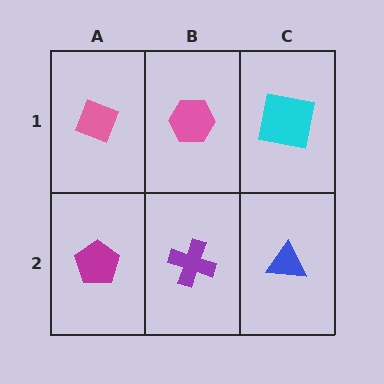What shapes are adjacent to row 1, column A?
A magenta pentagon (row 2, column A), a pink hexagon (row 1, column B).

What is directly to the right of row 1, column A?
A pink hexagon.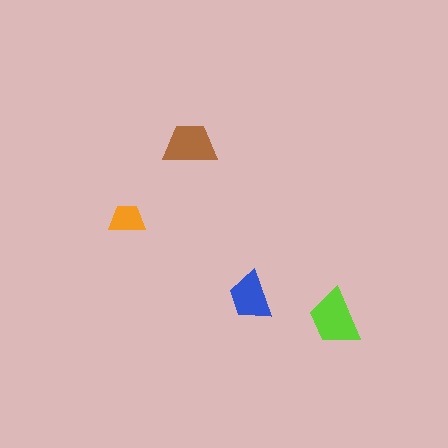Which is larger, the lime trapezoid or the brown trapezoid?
The lime one.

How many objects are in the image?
There are 4 objects in the image.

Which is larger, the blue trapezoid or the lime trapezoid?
The lime one.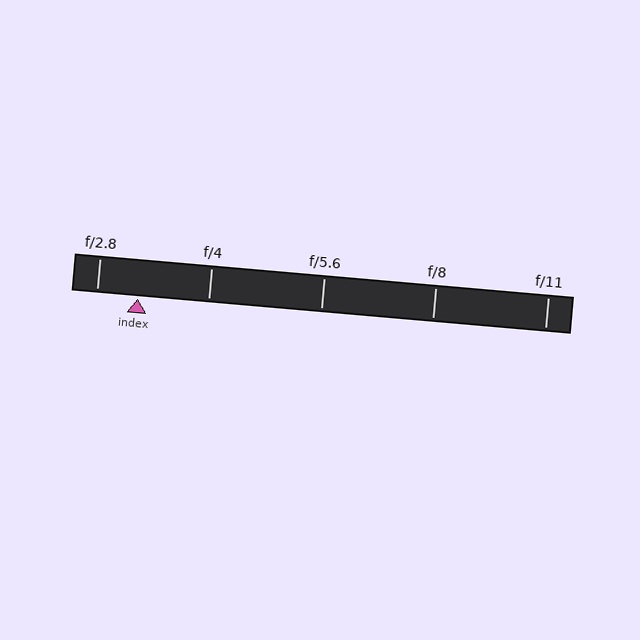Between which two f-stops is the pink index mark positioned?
The index mark is between f/2.8 and f/4.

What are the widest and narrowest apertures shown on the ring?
The widest aperture shown is f/2.8 and the narrowest is f/11.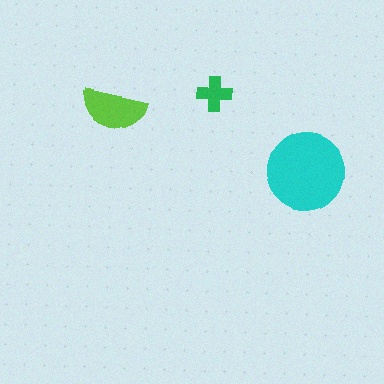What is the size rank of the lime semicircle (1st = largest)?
2nd.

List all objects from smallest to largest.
The green cross, the lime semicircle, the cyan circle.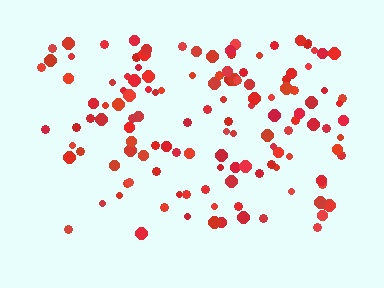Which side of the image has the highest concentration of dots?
The top.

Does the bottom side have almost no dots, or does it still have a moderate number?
Still a moderate number, just noticeably fewer than the top.